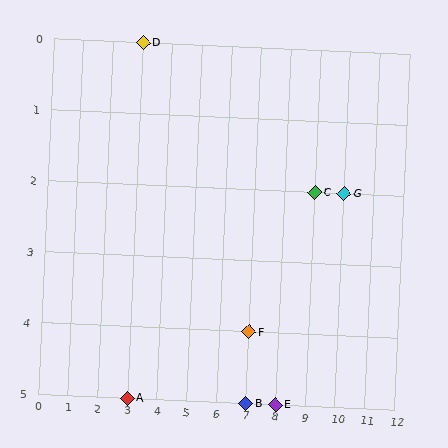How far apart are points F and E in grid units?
Points F and E are 1 column and 1 row apart (about 1.4 grid units diagonally).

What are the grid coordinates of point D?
Point D is at grid coordinates (3, 0).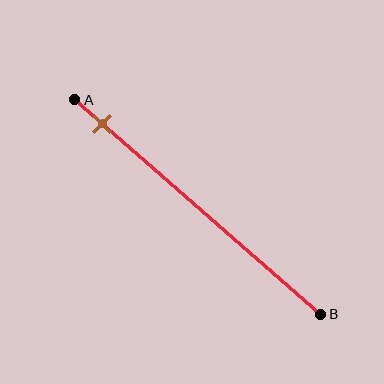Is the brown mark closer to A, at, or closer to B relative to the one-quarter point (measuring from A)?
The brown mark is closer to point A than the one-quarter point of segment AB.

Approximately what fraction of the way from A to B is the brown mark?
The brown mark is approximately 10% of the way from A to B.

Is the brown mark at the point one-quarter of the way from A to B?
No, the mark is at about 10% from A, not at the 25% one-quarter point.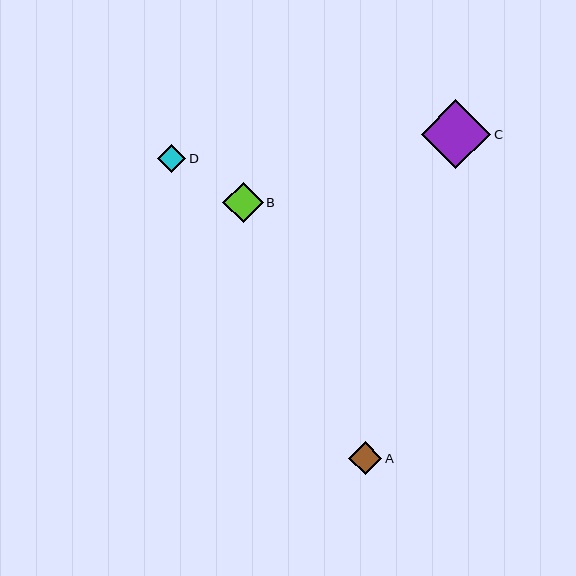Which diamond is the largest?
Diamond C is the largest with a size of approximately 69 pixels.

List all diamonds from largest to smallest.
From largest to smallest: C, B, A, D.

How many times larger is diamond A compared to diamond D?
Diamond A is approximately 1.2 times the size of diamond D.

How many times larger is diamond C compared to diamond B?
Diamond C is approximately 1.7 times the size of diamond B.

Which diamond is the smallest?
Diamond D is the smallest with a size of approximately 28 pixels.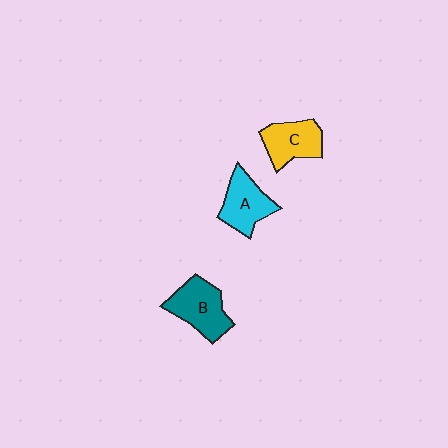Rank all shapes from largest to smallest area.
From largest to smallest: B (teal), A (cyan), C (yellow).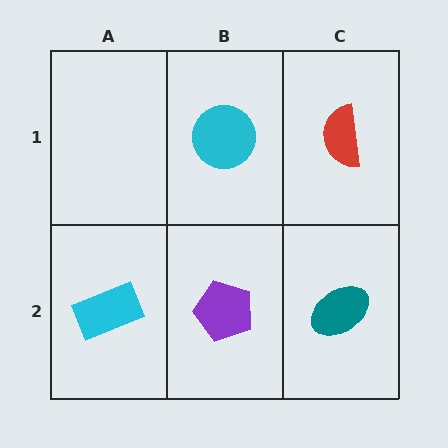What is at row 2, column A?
A cyan rectangle.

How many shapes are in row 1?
2 shapes.